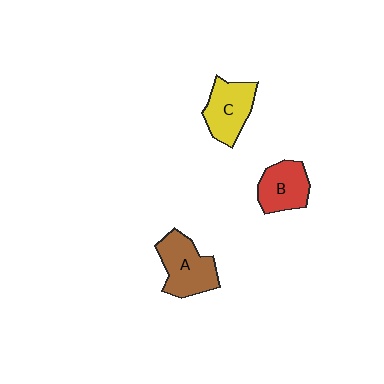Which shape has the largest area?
Shape A (brown).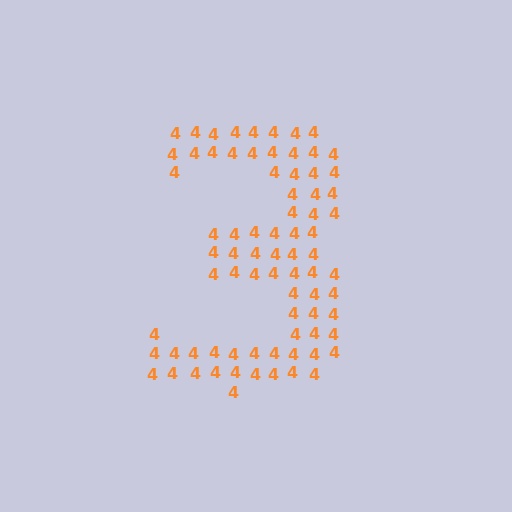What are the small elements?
The small elements are digit 4's.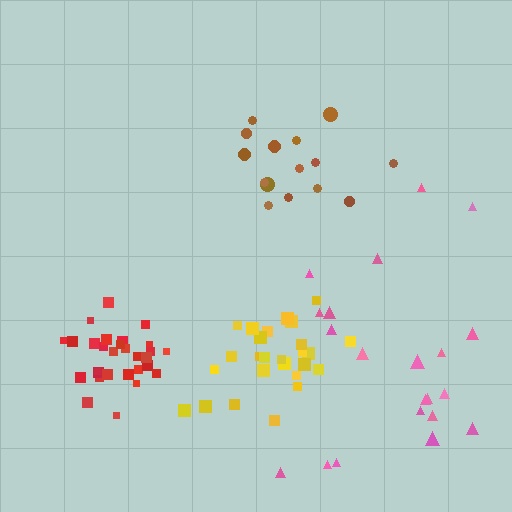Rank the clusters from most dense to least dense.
red, yellow, brown, pink.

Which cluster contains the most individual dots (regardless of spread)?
Red (30).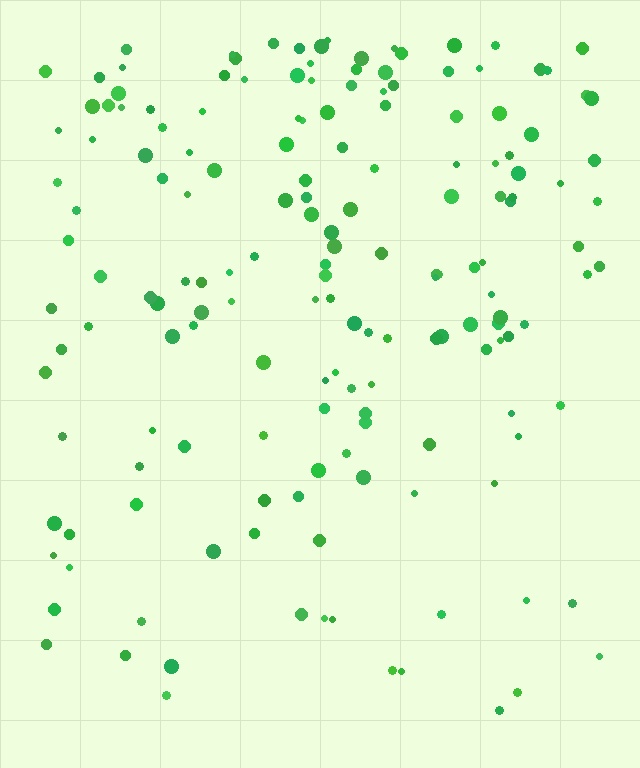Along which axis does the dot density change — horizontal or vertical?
Vertical.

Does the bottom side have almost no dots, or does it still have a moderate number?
Still a moderate number, just noticeably fewer than the top.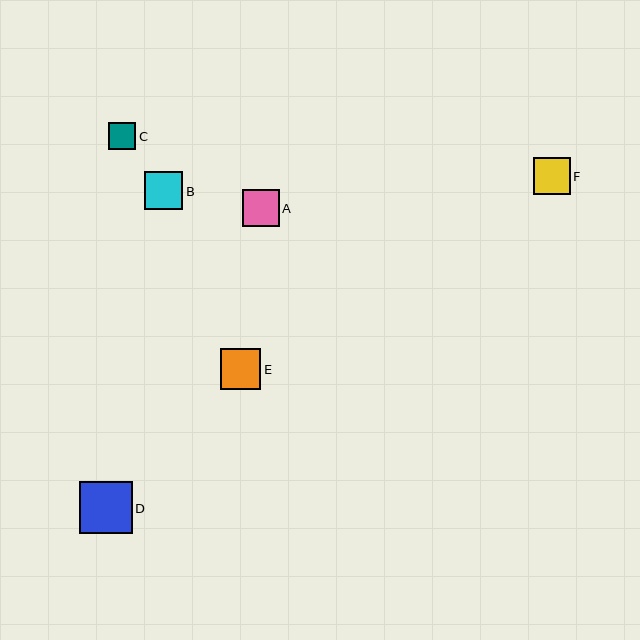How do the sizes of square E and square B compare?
Square E and square B are approximately the same size.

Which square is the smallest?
Square C is the smallest with a size of approximately 27 pixels.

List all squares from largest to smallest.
From largest to smallest: D, E, B, A, F, C.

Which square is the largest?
Square D is the largest with a size of approximately 52 pixels.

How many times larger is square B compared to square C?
Square B is approximately 1.4 times the size of square C.